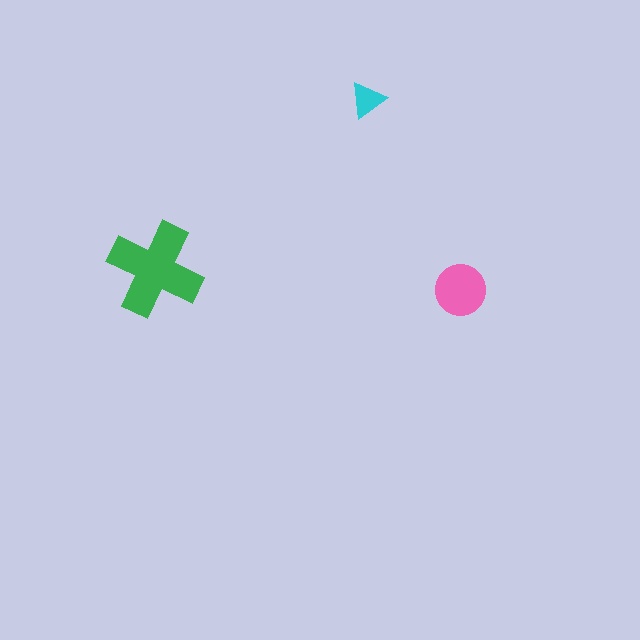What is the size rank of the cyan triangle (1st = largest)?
3rd.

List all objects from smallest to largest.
The cyan triangle, the pink circle, the green cross.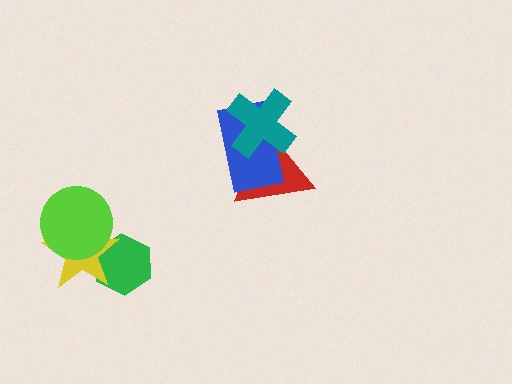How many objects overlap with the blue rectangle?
2 objects overlap with the blue rectangle.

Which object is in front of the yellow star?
The lime circle is in front of the yellow star.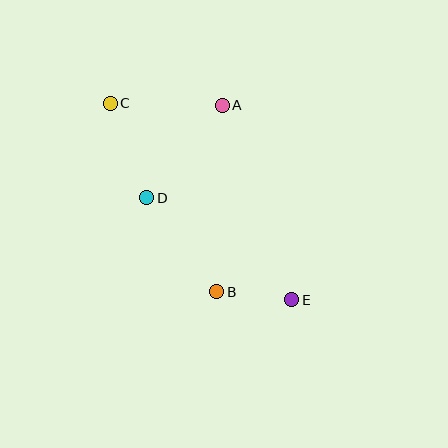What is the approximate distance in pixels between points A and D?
The distance between A and D is approximately 119 pixels.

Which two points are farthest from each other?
Points C and E are farthest from each other.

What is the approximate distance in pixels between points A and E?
The distance between A and E is approximately 206 pixels.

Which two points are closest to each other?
Points B and E are closest to each other.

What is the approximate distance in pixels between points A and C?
The distance between A and C is approximately 112 pixels.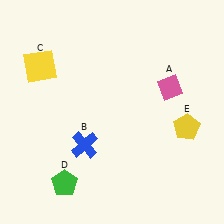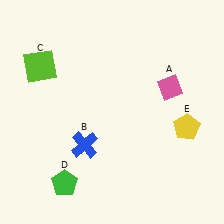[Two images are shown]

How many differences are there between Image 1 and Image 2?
There is 1 difference between the two images.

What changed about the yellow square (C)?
In Image 1, C is yellow. In Image 2, it changed to lime.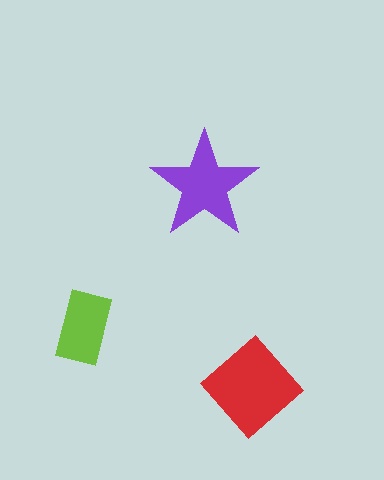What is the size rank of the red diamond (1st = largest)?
1st.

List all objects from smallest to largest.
The lime rectangle, the purple star, the red diamond.